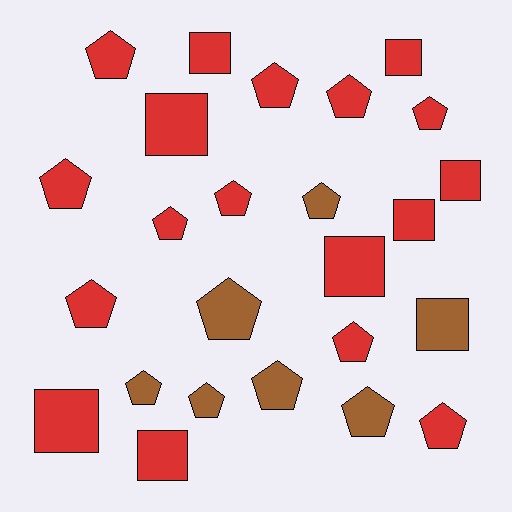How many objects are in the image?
There are 25 objects.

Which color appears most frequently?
Red, with 18 objects.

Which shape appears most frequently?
Pentagon, with 16 objects.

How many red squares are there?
There are 8 red squares.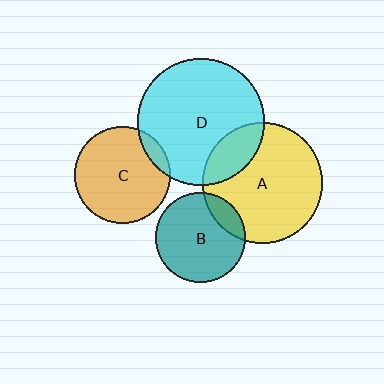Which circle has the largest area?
Circle D (cyan).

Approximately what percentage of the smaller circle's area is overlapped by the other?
Approximately 20%.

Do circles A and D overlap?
Yes.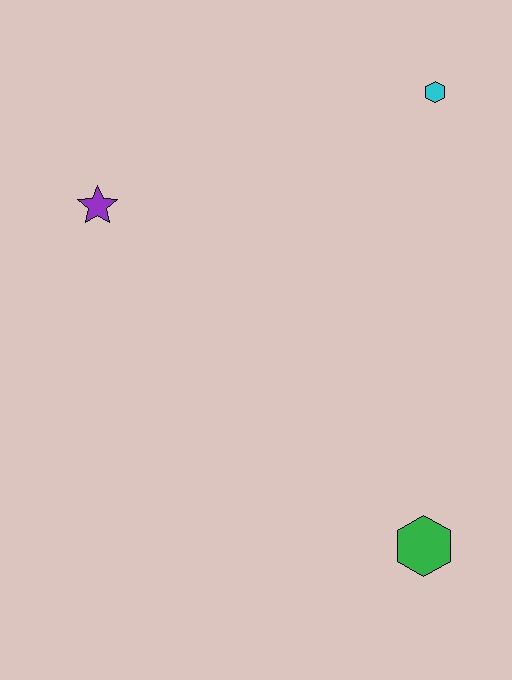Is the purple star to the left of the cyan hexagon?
Yes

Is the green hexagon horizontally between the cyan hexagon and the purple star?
Yes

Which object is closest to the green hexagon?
The cyan hexagon is closest to the green hexagon.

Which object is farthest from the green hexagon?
The purple star is farthest from the green hexagon.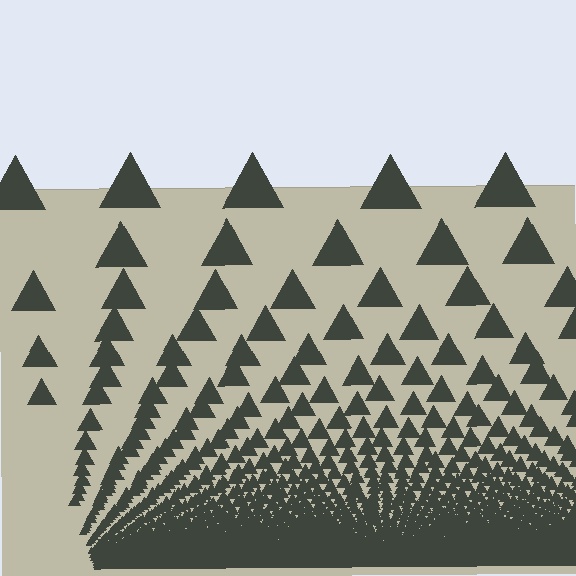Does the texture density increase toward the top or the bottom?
Density increases toward the bottom.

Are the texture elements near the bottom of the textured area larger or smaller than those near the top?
Smaller. The gradient is inverted — elements near the bottom are smaller and denser.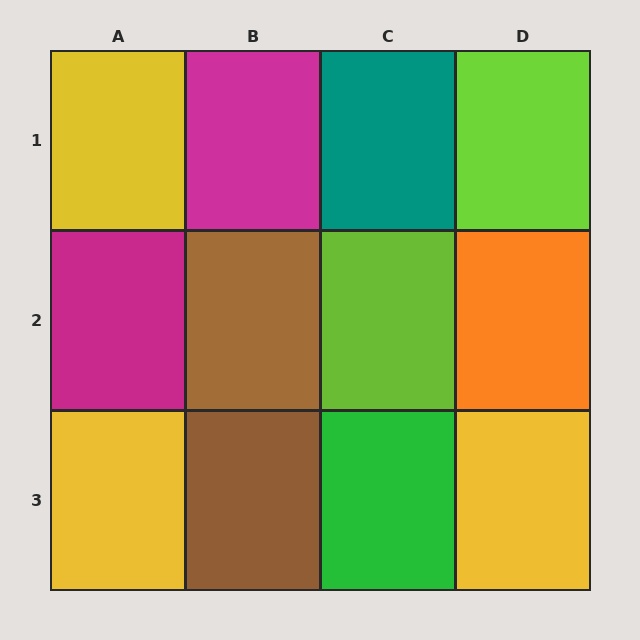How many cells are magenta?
2 cells are magenta.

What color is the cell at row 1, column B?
Magenta.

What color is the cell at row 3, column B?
Brown.